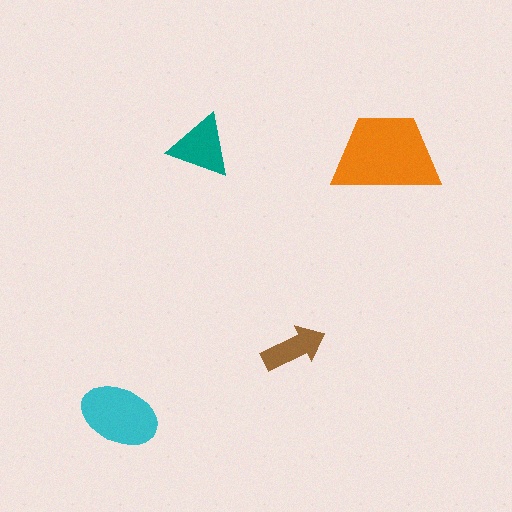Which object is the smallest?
The brown arrow.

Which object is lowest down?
The cyan ellipse is bottommost.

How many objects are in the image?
There are 4 objects in the image.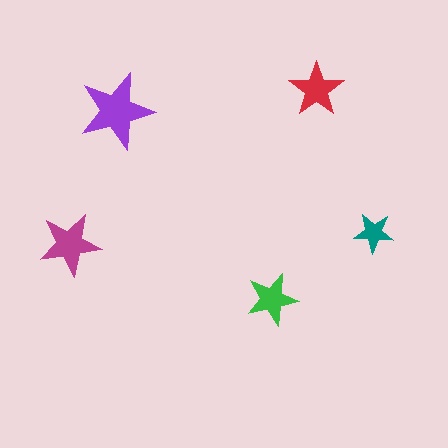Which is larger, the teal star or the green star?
The green one.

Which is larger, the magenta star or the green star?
The magenta one.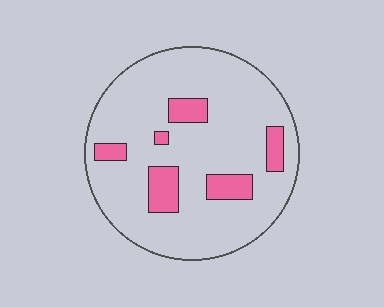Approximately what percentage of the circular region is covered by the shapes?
Approximately 15%.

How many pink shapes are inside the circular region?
6.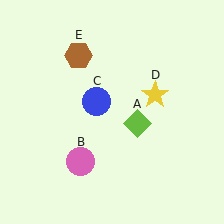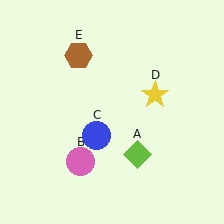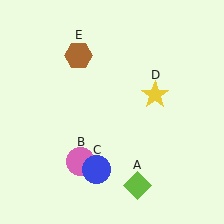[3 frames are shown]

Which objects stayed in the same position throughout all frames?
Pink circle (object B) and yellow star (object D) and brown hexagon (object E) remained stationary.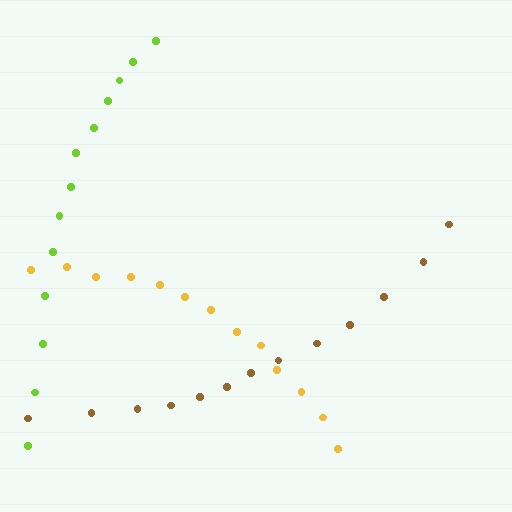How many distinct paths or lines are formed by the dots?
There are 3 distinct paths.